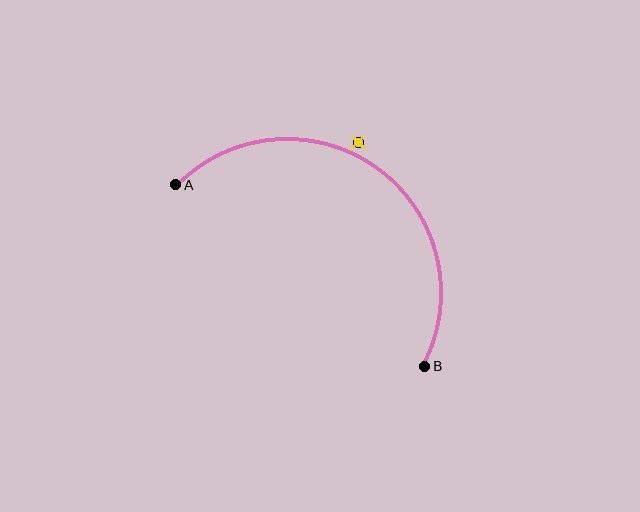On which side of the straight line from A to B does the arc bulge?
The arc bulges above and to the right of the straight line connecting A and B.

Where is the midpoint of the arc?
The arc midpoint is the point on the curve farthest from the straight line joining A and B. It sits above and to the right of that line.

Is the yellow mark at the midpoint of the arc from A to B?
No — the yellow mark does not lie on the arc at all. It sits slightly outside the curve.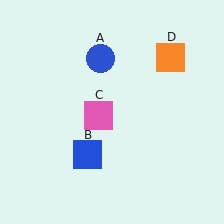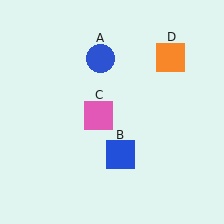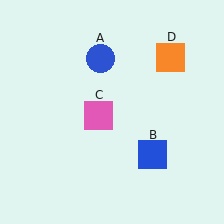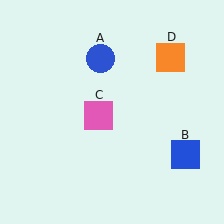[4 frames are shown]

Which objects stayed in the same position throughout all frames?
Blue circle (object A) and pink square (object C) and orange square (object D) remained stationary.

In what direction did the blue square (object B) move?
The blue square (object B) moved right.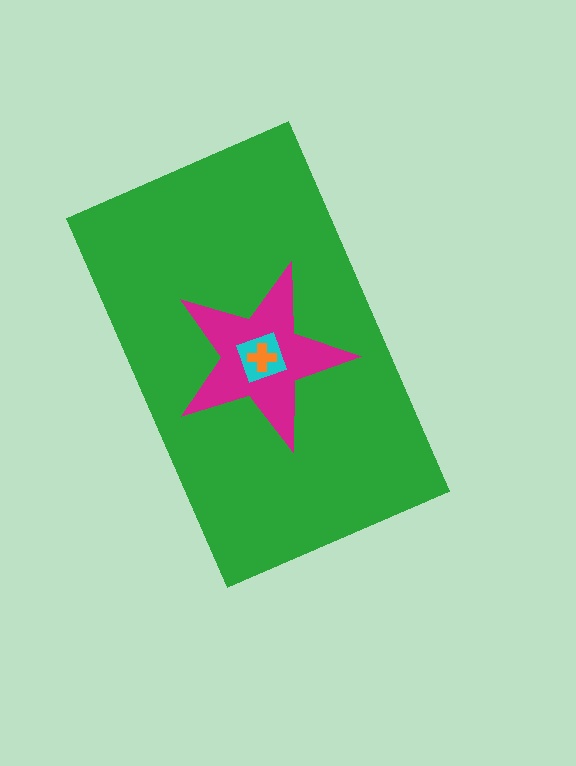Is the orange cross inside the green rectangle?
Yes.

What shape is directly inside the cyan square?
The orange cross.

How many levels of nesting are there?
4.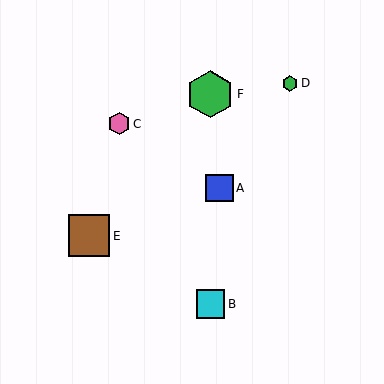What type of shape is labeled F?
Shape F is a green hexagon.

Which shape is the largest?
The green hexagon (labeled F) is the largest.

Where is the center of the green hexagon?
The center of the green hexagon is at (290, 83).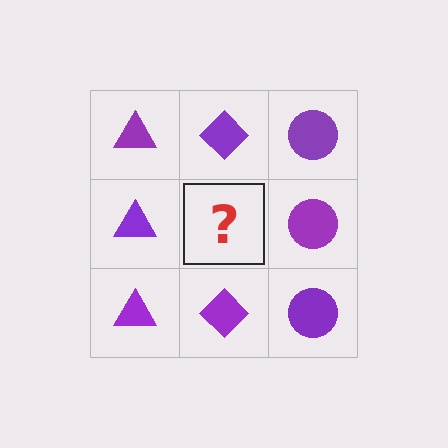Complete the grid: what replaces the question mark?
The question mark should be replaced with a purple diamond.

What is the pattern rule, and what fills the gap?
The rule is that each column has a consistent shape. The gap should be filled with a purple diamond.